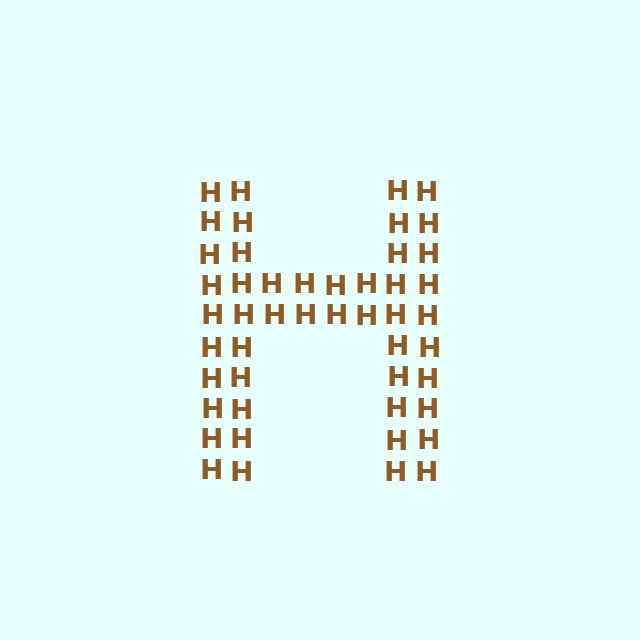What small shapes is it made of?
It is made of small letter H's.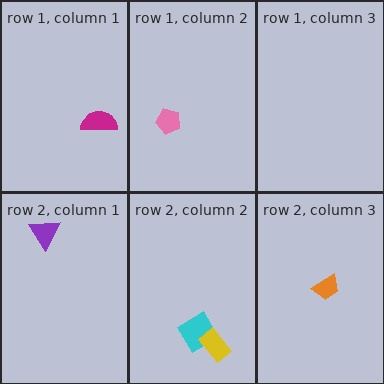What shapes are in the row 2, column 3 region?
The orange trapezoid.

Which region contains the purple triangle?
The row 2, column 1 region.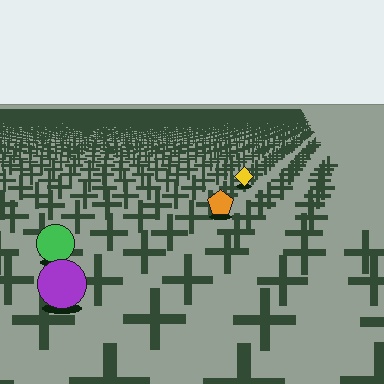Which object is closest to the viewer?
The purple circle is closest. The texture marks near it are larger and more spread out.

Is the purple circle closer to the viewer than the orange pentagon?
Yes. The purple circle is closer — you can tell from the texture gradient: the ground texture is coarser near it.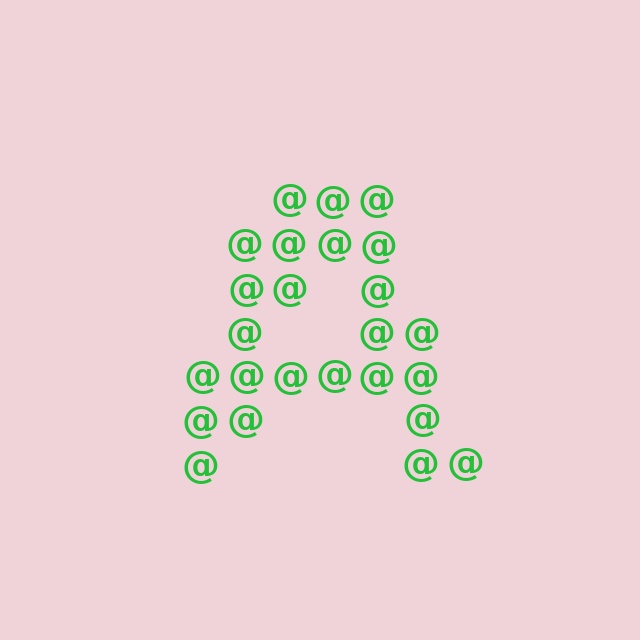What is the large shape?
The large shape is the letter A.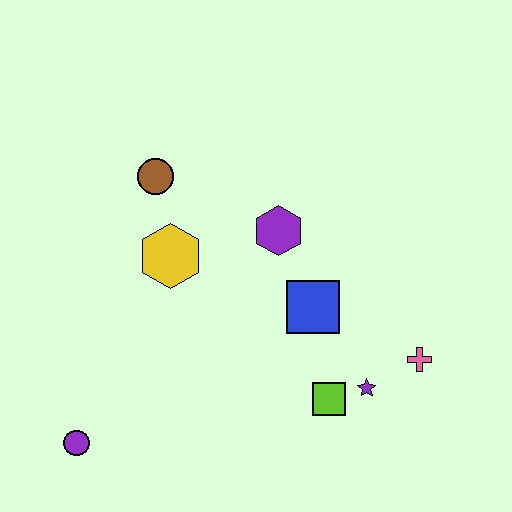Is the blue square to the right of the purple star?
No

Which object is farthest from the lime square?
The brown circle is farthest from the lime square.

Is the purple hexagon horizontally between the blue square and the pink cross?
No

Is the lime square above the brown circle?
No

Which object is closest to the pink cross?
The purple star is closest to the pink cross.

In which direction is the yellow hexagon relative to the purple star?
The yellow hexagon is to the left of the purple star.